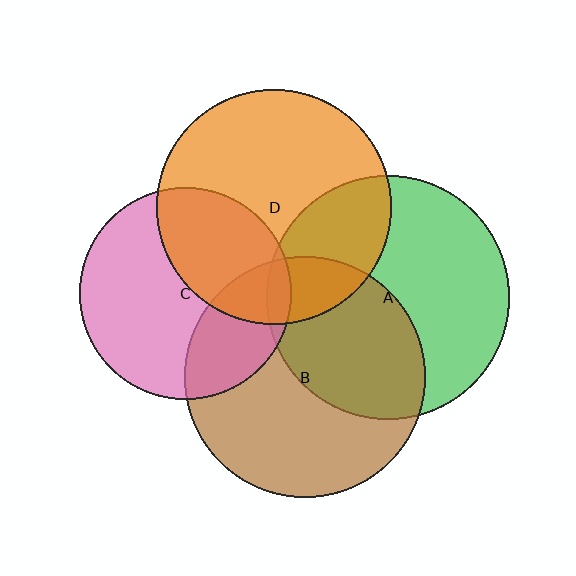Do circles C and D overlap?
Yes.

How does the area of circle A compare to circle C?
Approximately 1.3 times.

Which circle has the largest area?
Circle A (green).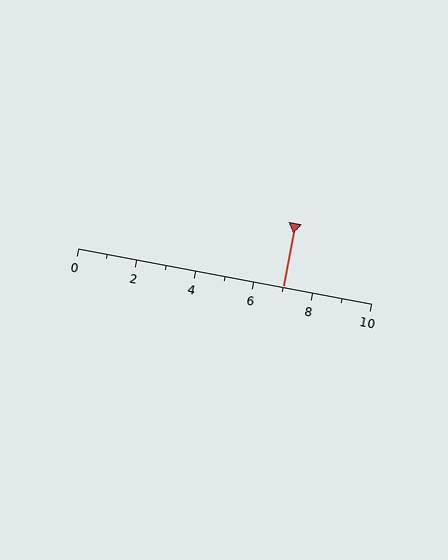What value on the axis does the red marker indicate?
The marker indicates approximately 7.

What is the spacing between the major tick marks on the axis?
The major ticks are spaced 2 apart.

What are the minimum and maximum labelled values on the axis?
The axis runs from 0 to 10.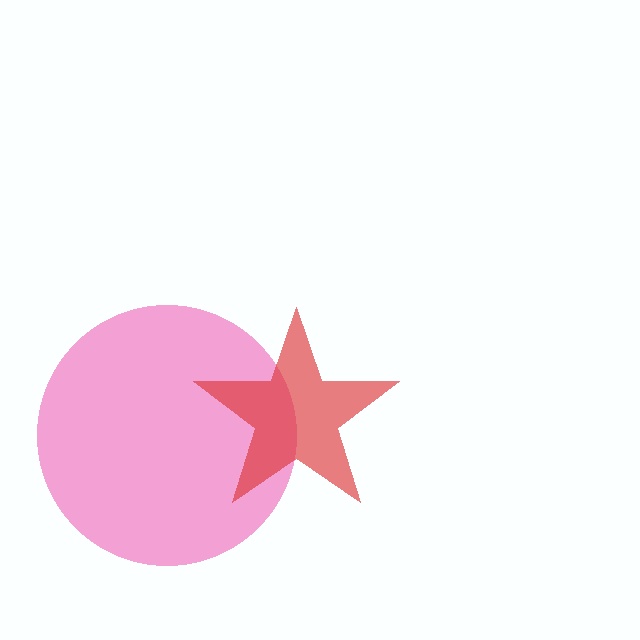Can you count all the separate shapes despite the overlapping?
Yes, there are 2 separate shapes.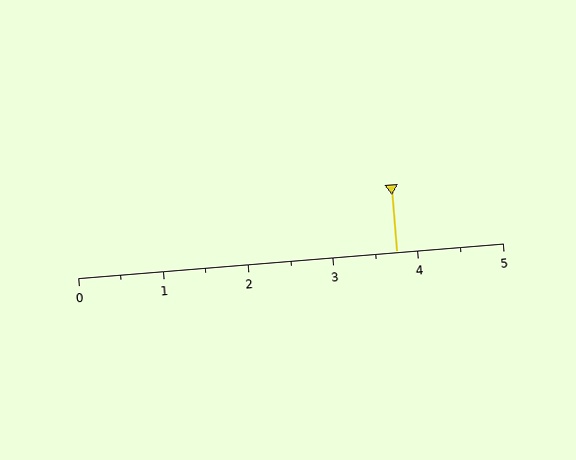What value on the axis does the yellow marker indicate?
The marker indicates approximately 3.8.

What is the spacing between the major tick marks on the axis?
The major ticks are spaced 1 apart.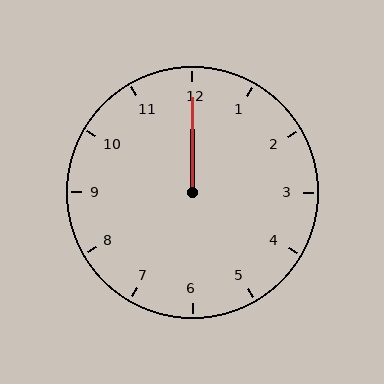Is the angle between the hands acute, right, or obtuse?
It is acute.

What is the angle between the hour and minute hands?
Approximately 0 degrees.